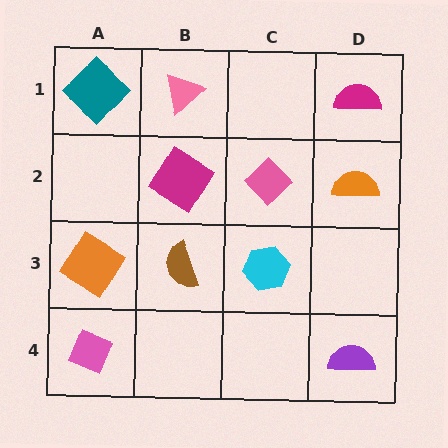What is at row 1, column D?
A magenta semicircle.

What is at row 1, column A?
A teal diamond.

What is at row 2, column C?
A pink diamond.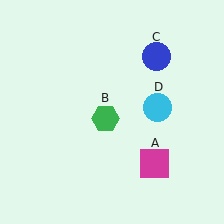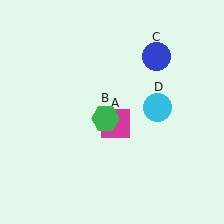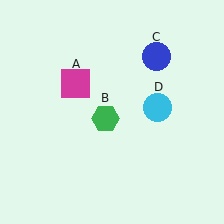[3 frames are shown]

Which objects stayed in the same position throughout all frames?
Green hexagon (object B) and blue circle (object C) and cyan circle (object D) remained stationary.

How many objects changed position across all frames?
1 object changed position: magenta square (object A).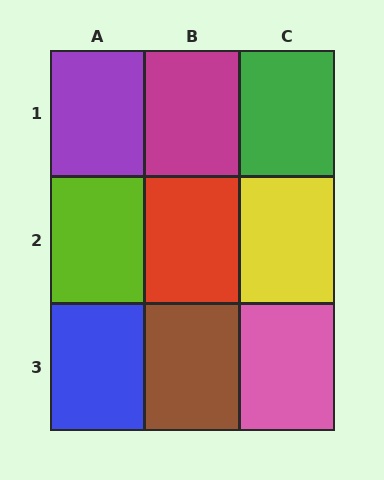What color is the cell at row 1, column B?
Magenta.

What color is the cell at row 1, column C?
Green.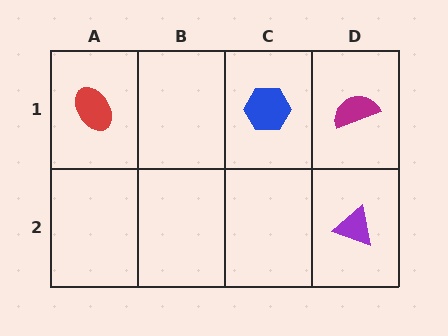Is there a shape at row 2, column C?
No, that cell is empty.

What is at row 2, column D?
A purple triangle.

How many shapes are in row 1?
3 shapes.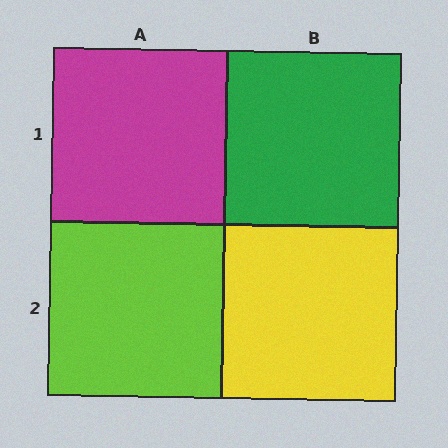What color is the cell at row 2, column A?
Lime.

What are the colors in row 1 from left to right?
Magenta, green.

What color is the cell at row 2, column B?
Yellow.